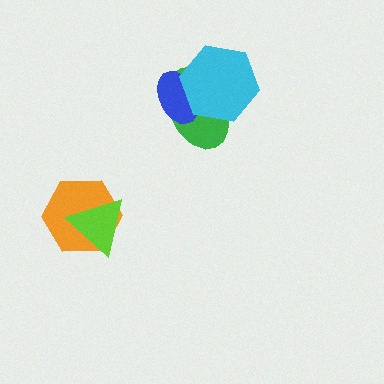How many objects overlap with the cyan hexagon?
2 objects overlap with the cyan hexagon.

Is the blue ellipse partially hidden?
Yes, it is partially covered by another shape.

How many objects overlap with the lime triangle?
1 object overlaps with the lime triangle.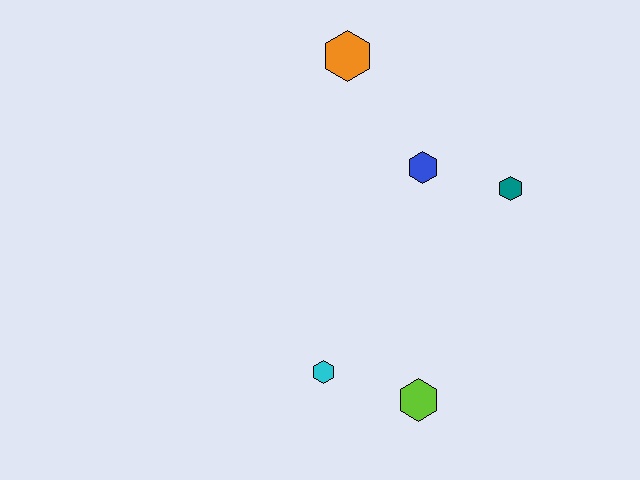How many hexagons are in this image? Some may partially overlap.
There are 5 hexagons.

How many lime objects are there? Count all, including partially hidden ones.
There is 1 lime object.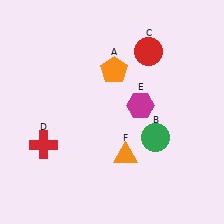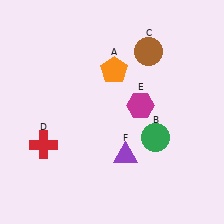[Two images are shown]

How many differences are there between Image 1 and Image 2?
There are 2 differences between the two images.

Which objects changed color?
C changed from red to brown. F changed from orange to purple.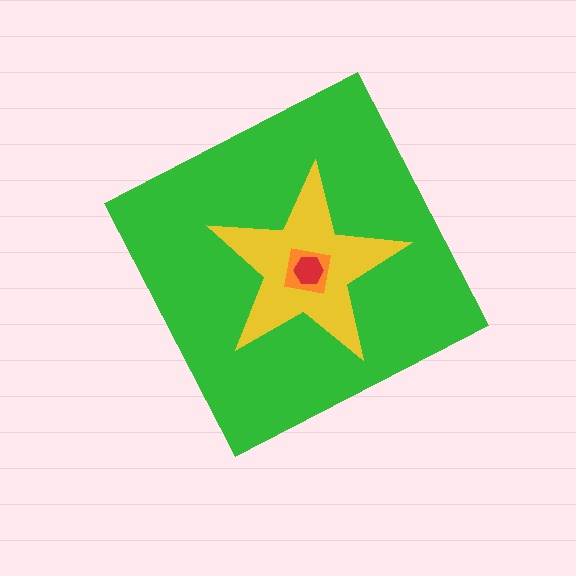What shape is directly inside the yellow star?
The orange square.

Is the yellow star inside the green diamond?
Yes.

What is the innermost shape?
The red hexagon.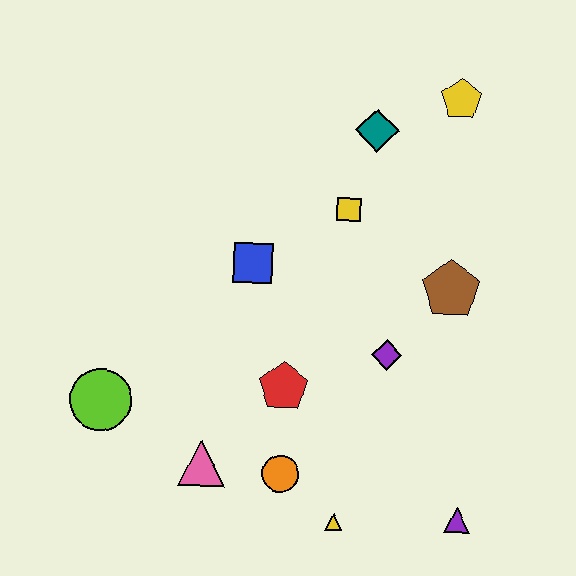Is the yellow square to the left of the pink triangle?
No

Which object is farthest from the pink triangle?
The yellow pentagon is farthest from the pink triangle.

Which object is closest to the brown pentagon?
The purple diamond is closest to the brown pentagon.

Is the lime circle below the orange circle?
No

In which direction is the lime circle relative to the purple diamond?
The lime circle is to the left of the purple diamond.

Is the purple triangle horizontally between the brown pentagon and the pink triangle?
No